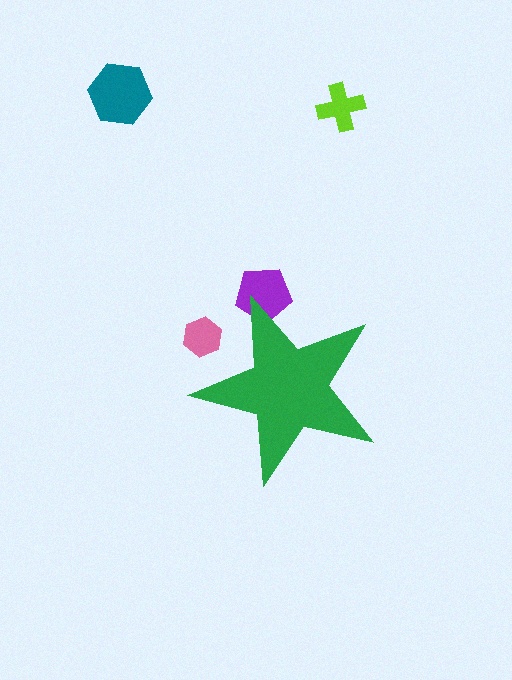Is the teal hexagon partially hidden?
No, the teal hexagon is fully visible.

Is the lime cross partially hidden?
No, the lime cross is fully visible.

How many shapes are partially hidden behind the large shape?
2 shapes are partially hidden.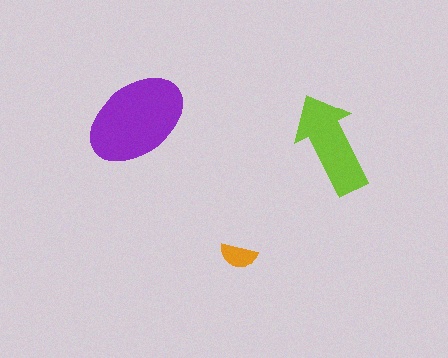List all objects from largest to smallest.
The purple ellipse, the lime arrow, the orange semicircle.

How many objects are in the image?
There are 3 objects in the image.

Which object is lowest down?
The orange semicircle is bottommost.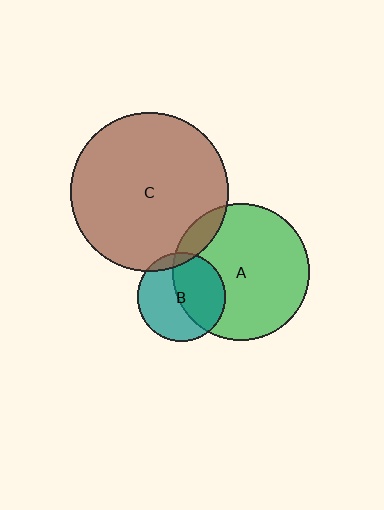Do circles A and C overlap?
Yes.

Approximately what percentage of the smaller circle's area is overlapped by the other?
Approximately 10%.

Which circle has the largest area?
Circle C (brown).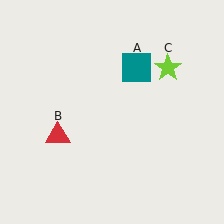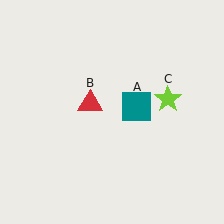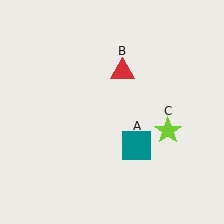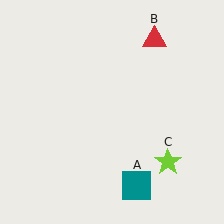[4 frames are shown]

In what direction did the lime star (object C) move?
The lime star (object C) moved down.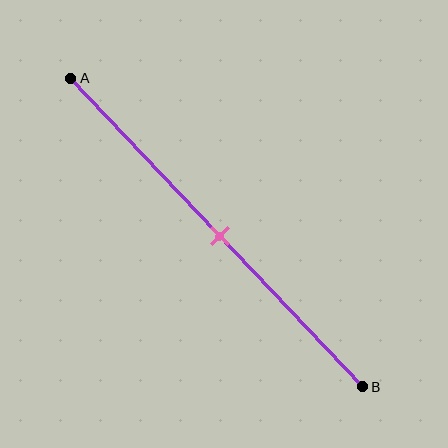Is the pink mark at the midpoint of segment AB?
Yes, the mark is approximately at the midpoint.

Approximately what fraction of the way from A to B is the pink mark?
The pink mark is approximately 50% of the way from A to B.